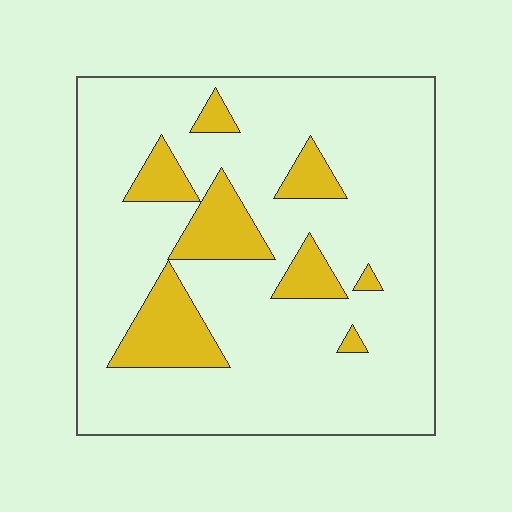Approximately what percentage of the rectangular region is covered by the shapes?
Approximately 15%.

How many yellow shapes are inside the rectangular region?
8.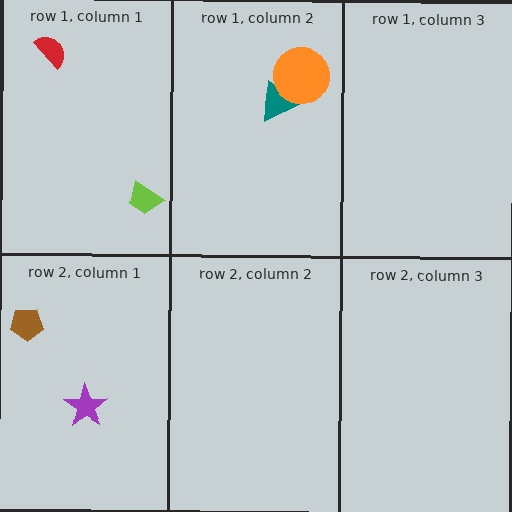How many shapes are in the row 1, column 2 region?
2.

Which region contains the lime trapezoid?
The row 1, column 1 region.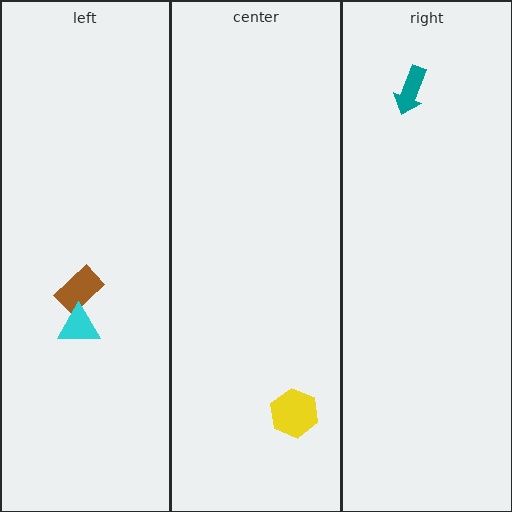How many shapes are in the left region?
2.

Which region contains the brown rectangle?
The left region.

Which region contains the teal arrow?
The right region.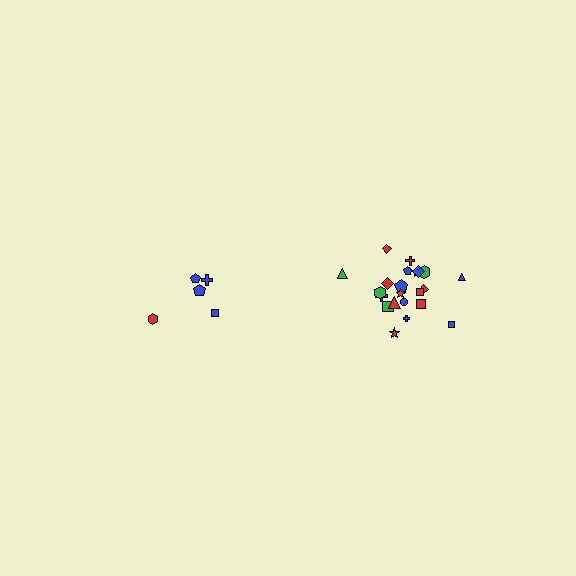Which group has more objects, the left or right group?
The right group.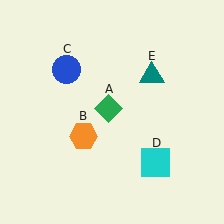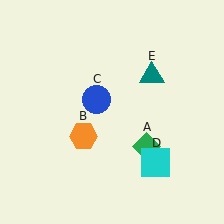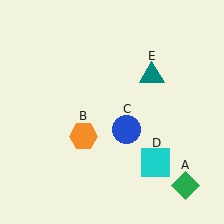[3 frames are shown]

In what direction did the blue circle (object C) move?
The blue circle (object C) moved down and to the right.